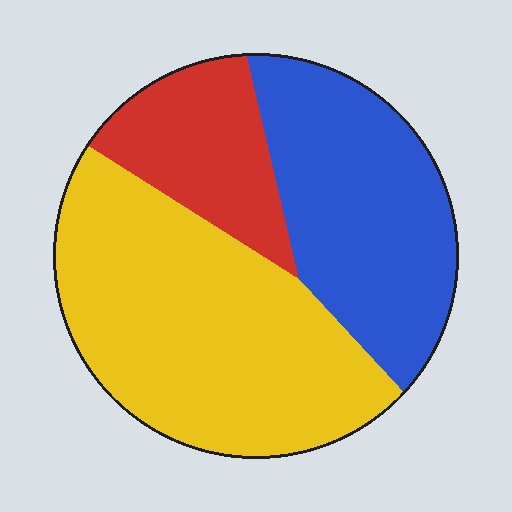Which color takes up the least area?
Red, at roughly 20%.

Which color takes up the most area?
Yellow, at roughly 50%.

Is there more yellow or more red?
Yellow.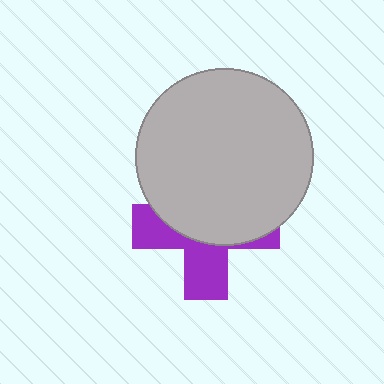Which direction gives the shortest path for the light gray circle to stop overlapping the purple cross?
Moving up gives the shortest separation.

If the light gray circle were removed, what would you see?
You would see the complete purple cross.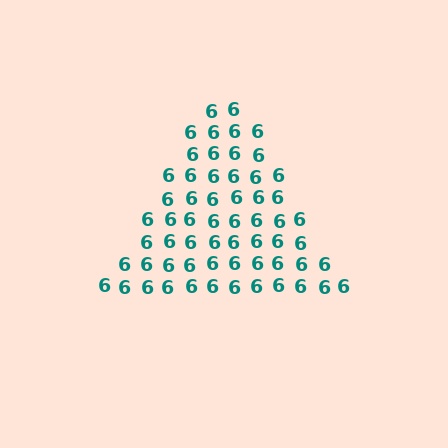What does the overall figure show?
The overall figure shows a triangle.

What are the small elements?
The small elements are digit 6's.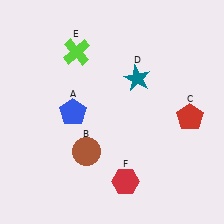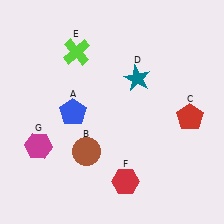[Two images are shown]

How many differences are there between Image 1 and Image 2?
There is 1 difference between the two images.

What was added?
A magenta hexagon (G) was added in Image 2.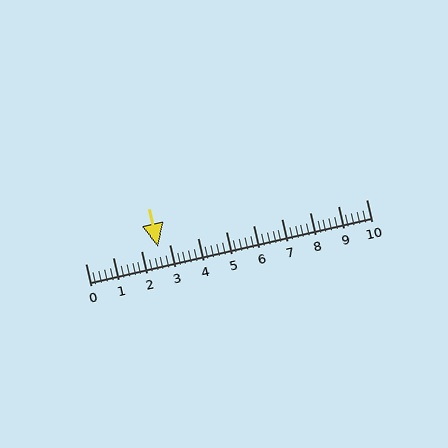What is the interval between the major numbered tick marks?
The major tick marks are spaced 1 units apart.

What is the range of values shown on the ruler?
The ruler shows values from 0 to 10.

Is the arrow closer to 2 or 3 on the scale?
The arrow is closer to 3.